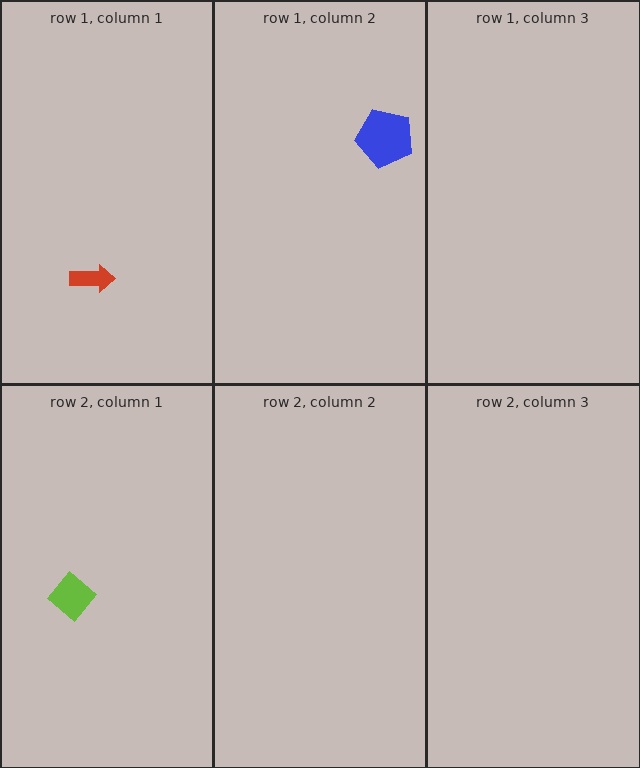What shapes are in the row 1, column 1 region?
The red arrow.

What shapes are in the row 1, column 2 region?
The blue pentagon.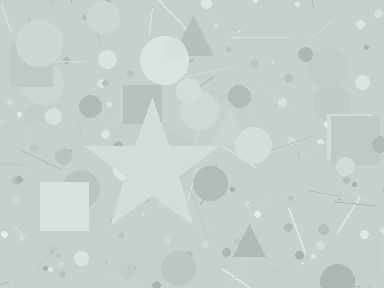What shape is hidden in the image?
A star is hidden in the image.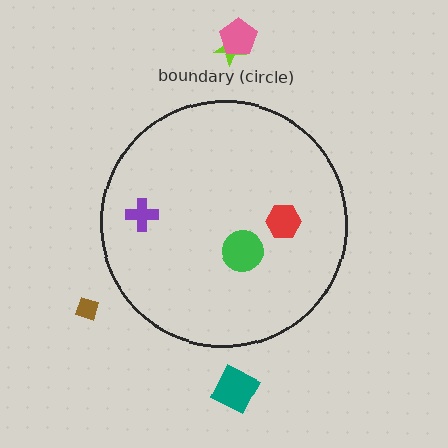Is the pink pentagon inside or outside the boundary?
Outside.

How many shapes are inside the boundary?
3 inside, 4 outside.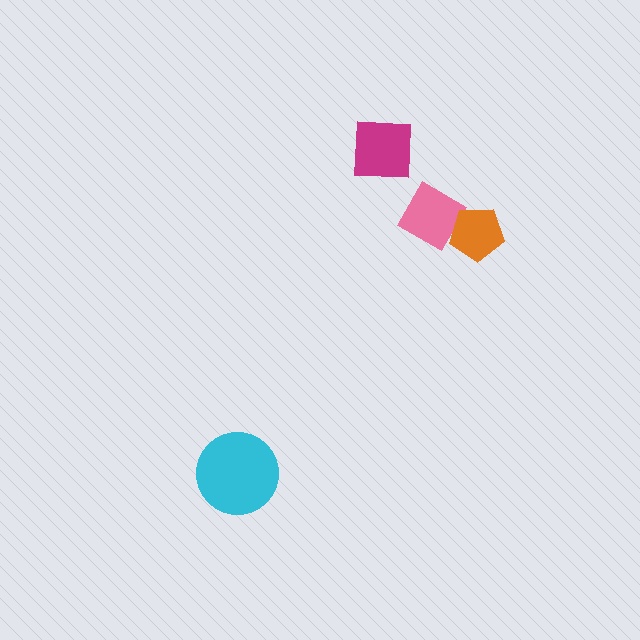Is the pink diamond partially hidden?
Yes, it is partially covered by another shape.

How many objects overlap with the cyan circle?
0 objects overlap with the cyan circle.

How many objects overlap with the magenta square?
0 objects overlap with the magenta square.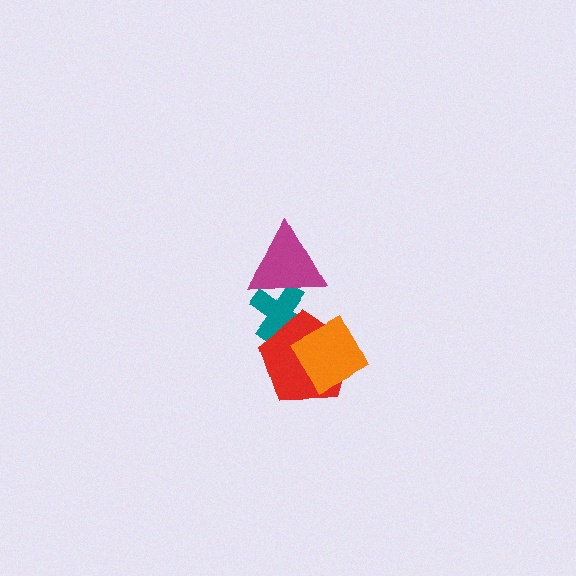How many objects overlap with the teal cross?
2 objects overlap with the teal cross.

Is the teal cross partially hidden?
Yes, it is partially covered by another shape.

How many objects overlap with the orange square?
1 object overlaps with the orange square.